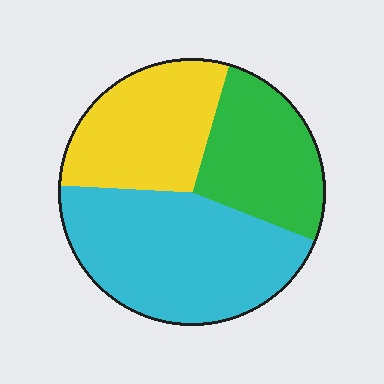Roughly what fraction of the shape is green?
Green covers about 25% of the shape.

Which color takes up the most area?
Cyan, at roughly 45%.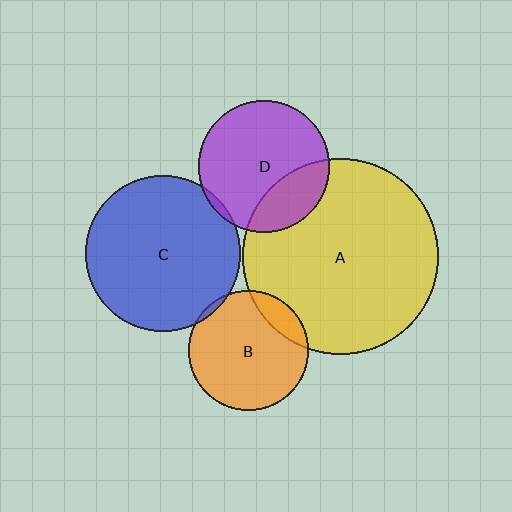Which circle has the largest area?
Circle A (yellow).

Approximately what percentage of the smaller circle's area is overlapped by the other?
Approximately 25%.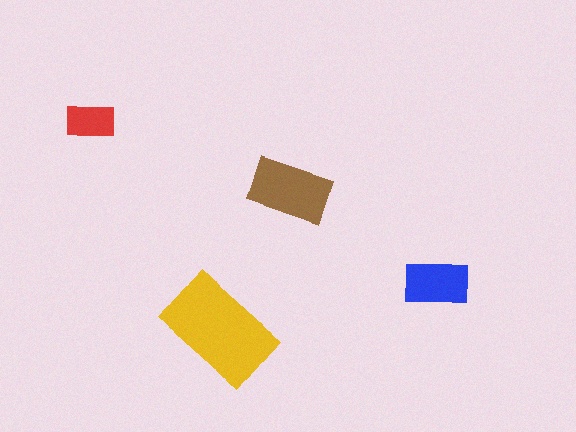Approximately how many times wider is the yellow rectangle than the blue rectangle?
About 1.5 times wider.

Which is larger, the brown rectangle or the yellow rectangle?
The yellow one.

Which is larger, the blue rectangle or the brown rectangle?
The brown one.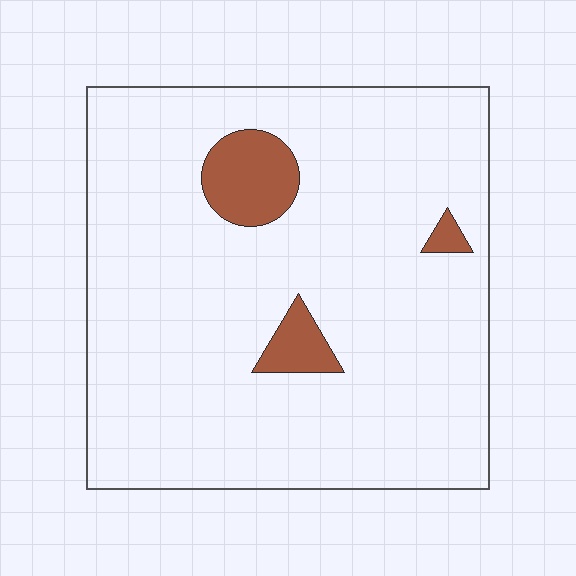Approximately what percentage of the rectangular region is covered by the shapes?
Approximately 10%.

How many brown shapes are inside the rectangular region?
3.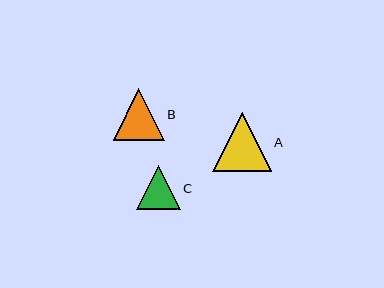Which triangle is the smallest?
Triangle C is the smallest with a size of approximately 44 pixels.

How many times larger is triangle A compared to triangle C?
Triangle A is approximately 1.3 times the size of triangle C.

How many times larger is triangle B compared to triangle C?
Triangle B is approximately 1.2 times the size of triangle C.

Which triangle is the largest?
Triangle A is the largest with a size of approximately 59 pixels.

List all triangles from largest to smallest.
From largest to smallest: A, B, C.